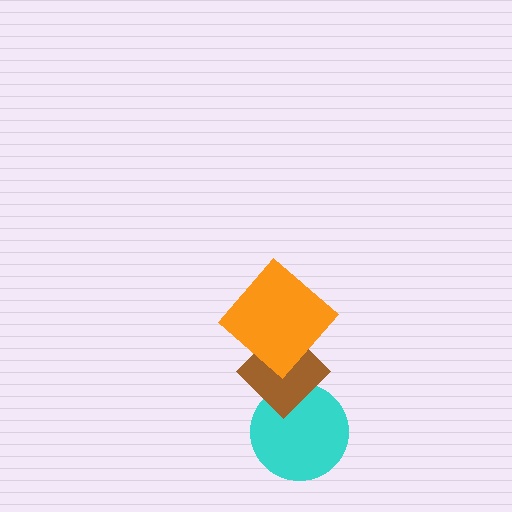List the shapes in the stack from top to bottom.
From top to bottom: the orange diamond, the brown diamond, the cyan circle.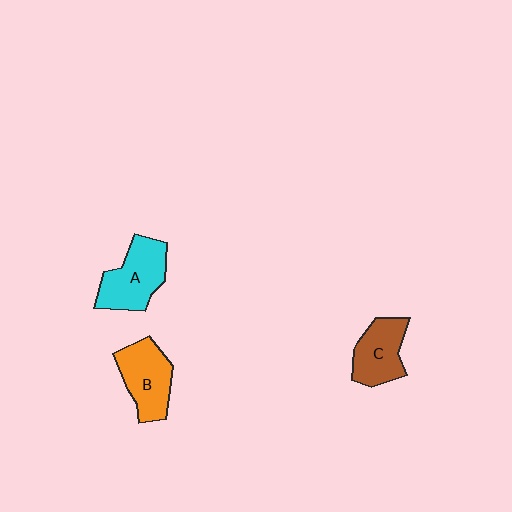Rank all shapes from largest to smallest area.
From largest to smallest: A (cyan), B (orange), C (brown).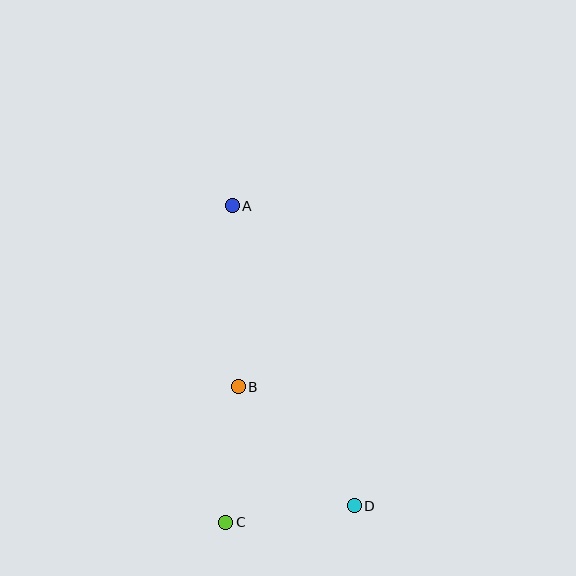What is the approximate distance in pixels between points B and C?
The distance between B and C is approximately 136 pixels.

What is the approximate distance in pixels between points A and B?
The distance between A and B is approximately 181 pixels.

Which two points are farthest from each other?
Points A and D are farthest from each other.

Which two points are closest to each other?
Points C and D are closest to each other.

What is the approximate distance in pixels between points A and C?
The distance between A and C is approximately 317 pixels.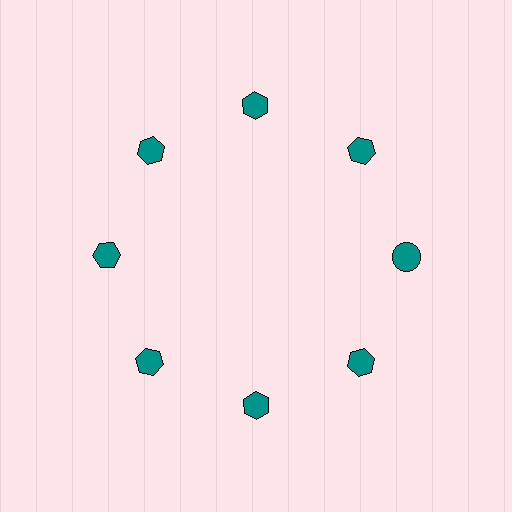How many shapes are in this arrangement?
There are 8 shapes arranged in a ring pattern.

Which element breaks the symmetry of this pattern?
The teal circle at roughly the 3 o'clock position breaks the symmetry. All other shapes are teal hexagons.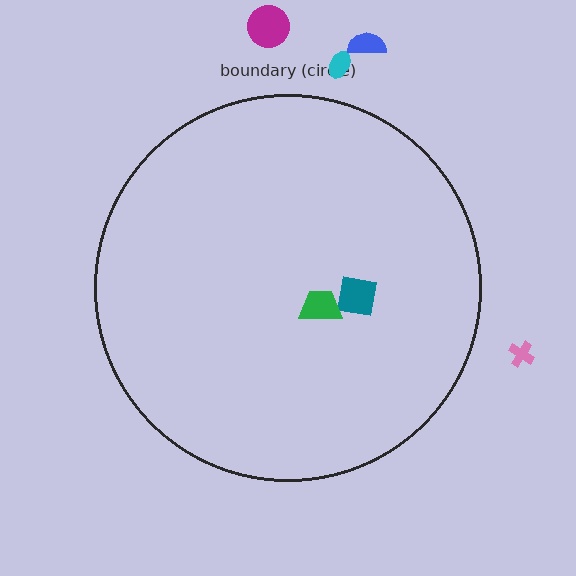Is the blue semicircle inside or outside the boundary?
Outside.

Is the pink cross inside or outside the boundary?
Outside.